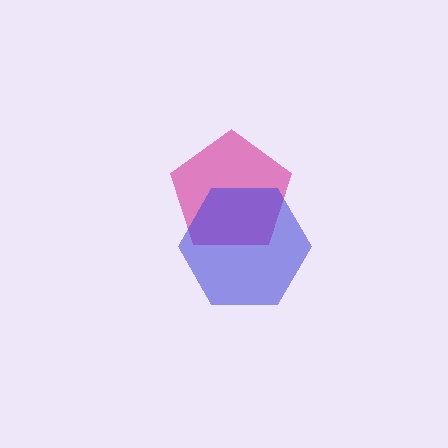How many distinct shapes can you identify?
There are 2 distinct shapes: a magenta pentagon, a blue hexagon.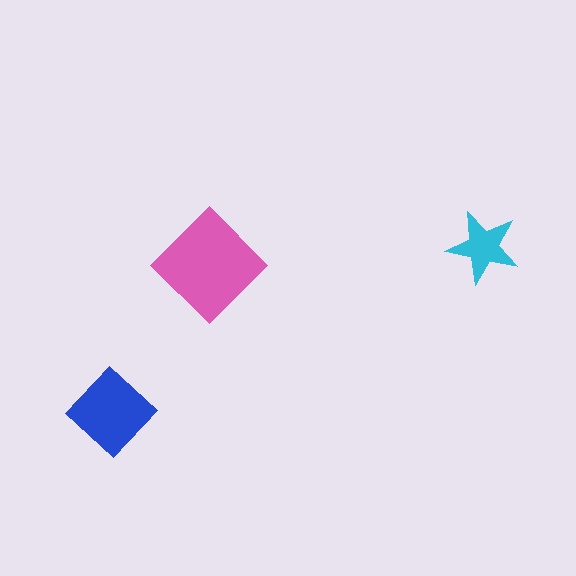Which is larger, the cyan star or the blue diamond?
The blue diamond.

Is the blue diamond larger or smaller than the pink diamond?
Smaller.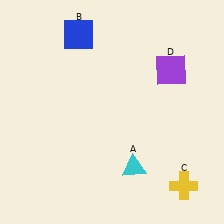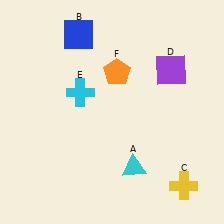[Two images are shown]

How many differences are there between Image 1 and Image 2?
There are 2 differences between the two images.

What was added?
A cyan cross (E), an orange pentagon (F) were added in Image 2.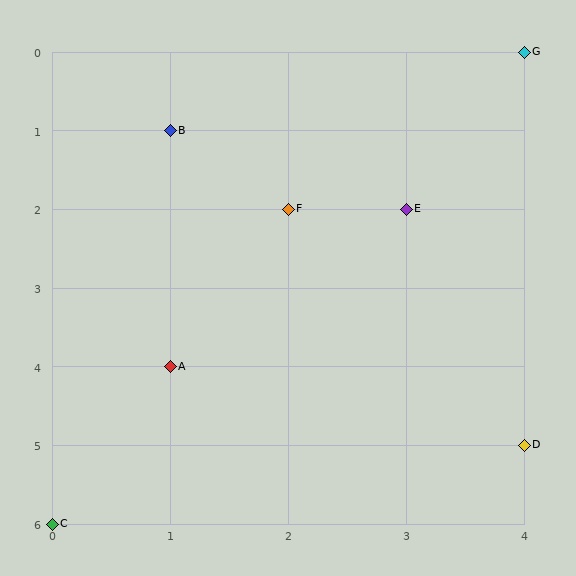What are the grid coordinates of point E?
Point E is at grid coordinates (3, 2).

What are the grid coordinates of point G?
Point G is at grid coordinates (4, 0).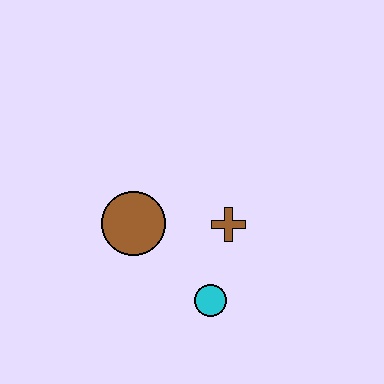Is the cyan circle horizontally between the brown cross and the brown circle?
Yes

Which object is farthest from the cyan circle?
The brown circle is farthest from the cyan circle.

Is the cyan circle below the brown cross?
Yes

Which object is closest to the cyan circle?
The brown cross is closest to the cyan circle.